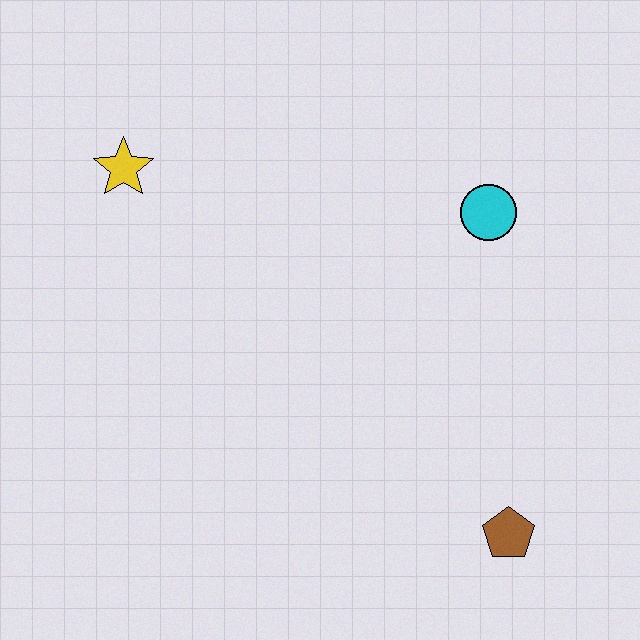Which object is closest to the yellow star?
The cyan circle is closest to the yellow star.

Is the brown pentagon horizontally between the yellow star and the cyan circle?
No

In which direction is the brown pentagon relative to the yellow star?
The brown pentagon is to the right of the yellow star.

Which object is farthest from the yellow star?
The brown pentagon is farthest from the yellow star.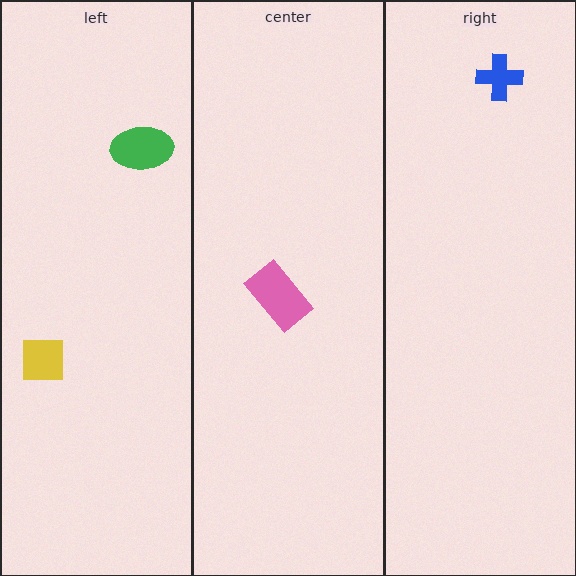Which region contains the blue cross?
The right region.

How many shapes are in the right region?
1.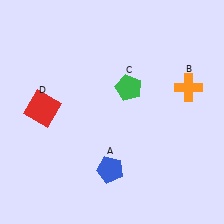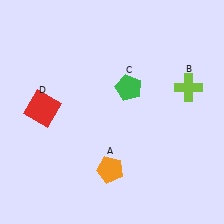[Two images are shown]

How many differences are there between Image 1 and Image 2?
There are 2 differences between the two images.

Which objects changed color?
A changed from blue to orange. B changed from orange to lime.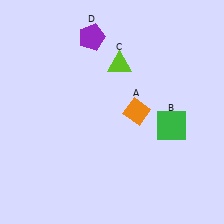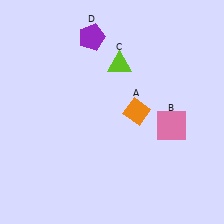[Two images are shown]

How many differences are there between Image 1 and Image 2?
There is 1 difference between the two images.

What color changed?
The square (B) changed from green in Image 1 to pink in Image 2.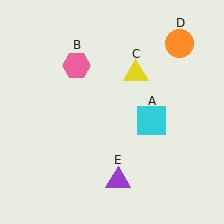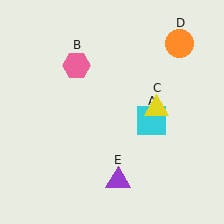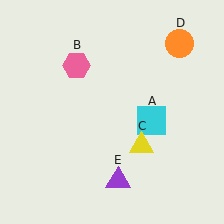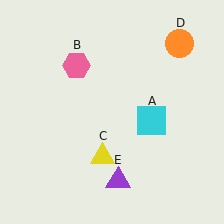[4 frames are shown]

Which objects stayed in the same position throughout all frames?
Cyan square (object A) and pink hexagon (object B) and orange circle (object D) and purple triangle (object E) remained stationary.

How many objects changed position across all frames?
1 object changed position: yellow triangle (object C).